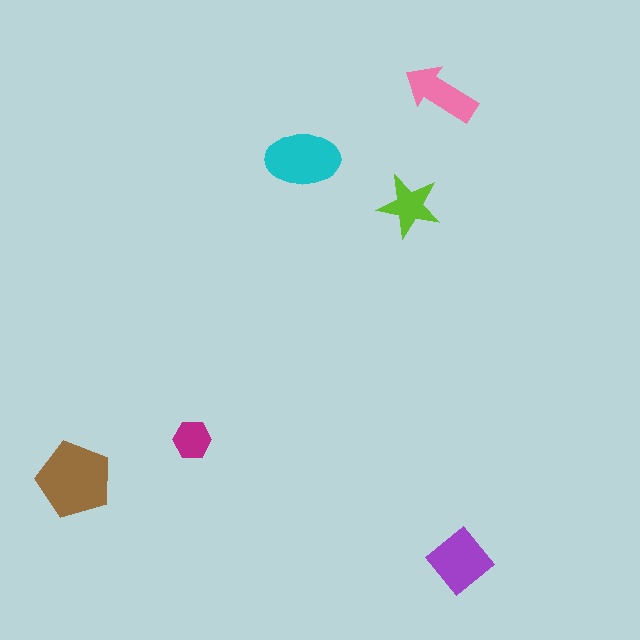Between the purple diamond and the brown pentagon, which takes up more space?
The brown pentagon.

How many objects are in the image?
There are 6 objects in the image.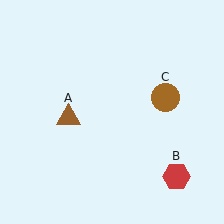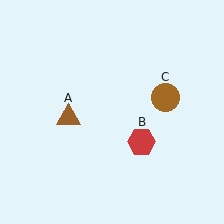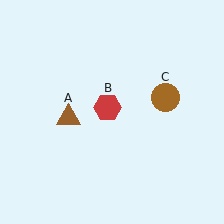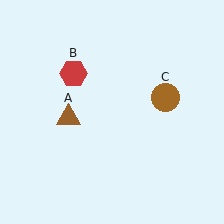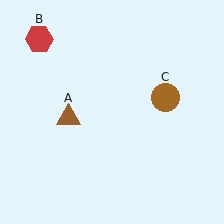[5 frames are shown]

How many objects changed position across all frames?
1 object changed position: red hexagon (object B).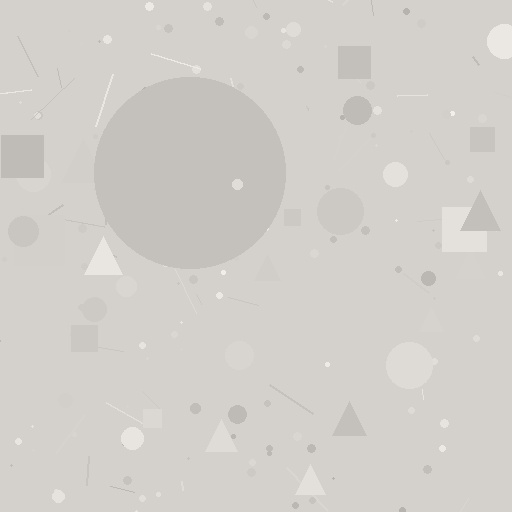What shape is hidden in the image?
A circle is hidden in the image.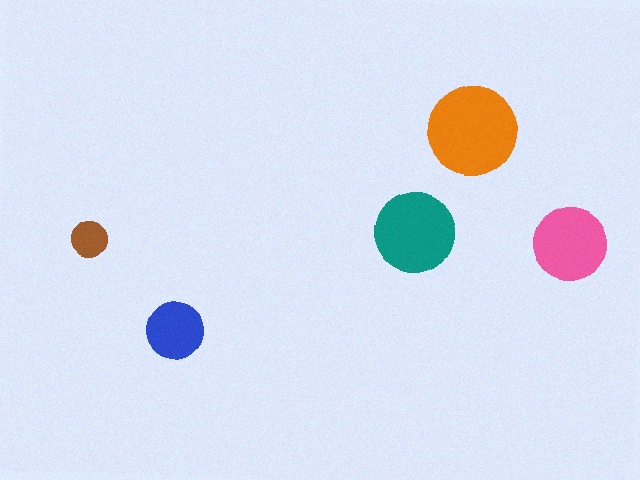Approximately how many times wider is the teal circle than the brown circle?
About 2.5 times wider.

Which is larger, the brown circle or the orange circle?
The orange one.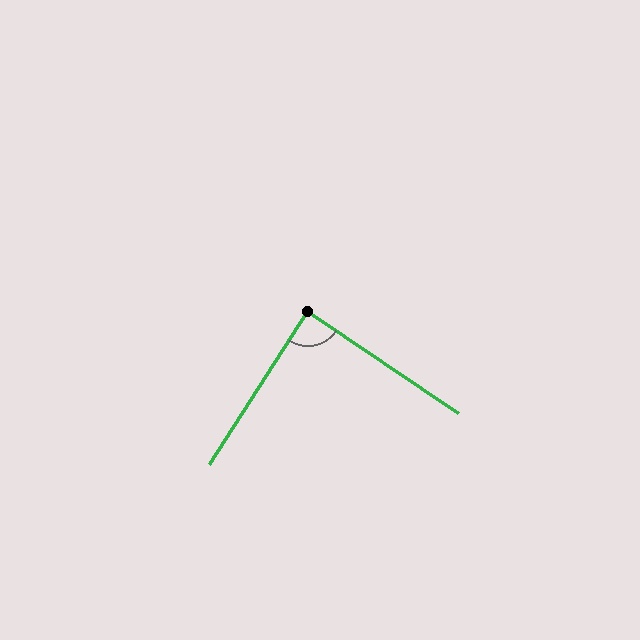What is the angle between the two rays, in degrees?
Approximately 89 degrees.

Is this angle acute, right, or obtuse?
It is approximately a right angle.